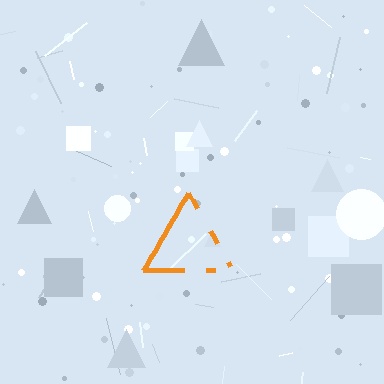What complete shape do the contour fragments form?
The contour fragments form a triangle.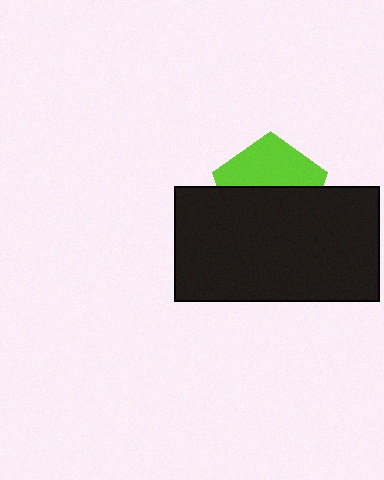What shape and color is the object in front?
The object in front is a black rectangle.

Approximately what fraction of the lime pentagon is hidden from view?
Roughly 56% of the lime pentagon is hidden behind the black rectangle.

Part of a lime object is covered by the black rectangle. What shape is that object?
It is a pentagon.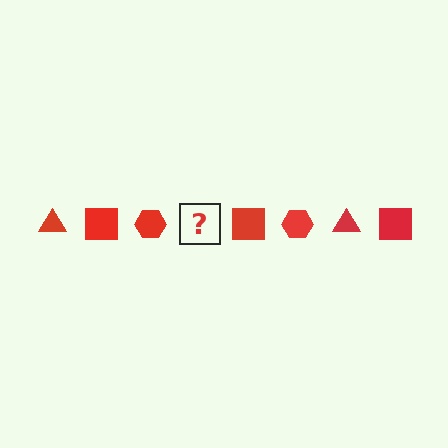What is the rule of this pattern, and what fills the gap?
The rule is that the pattern cycles through triangle, square, hexagon shapes in red. The gap should be filled with a red triangle.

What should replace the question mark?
The question mark should be replaced with a red triangle.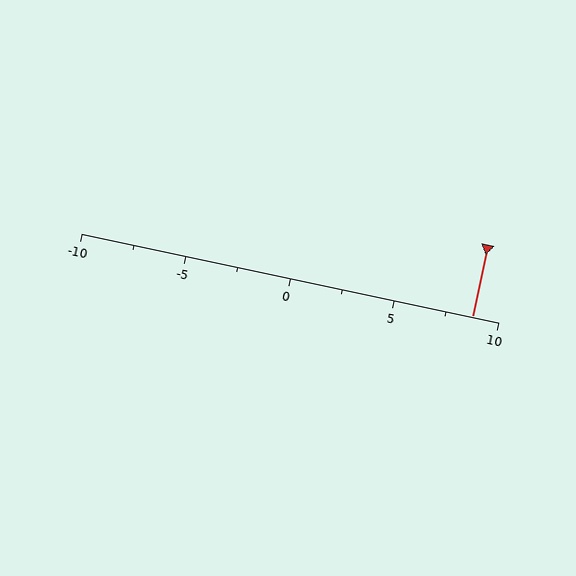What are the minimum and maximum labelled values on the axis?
The axis runs from -10 to 10.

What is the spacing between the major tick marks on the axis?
The major ticks are spaced 5 apart.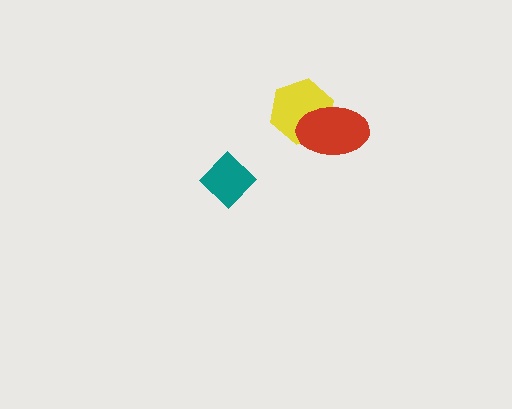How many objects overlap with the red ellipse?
1 object overlaps with the red ellipse.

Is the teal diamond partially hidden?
No, no other shape covers it.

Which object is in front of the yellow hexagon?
The red ellipse is in front of the yellow hexagon.